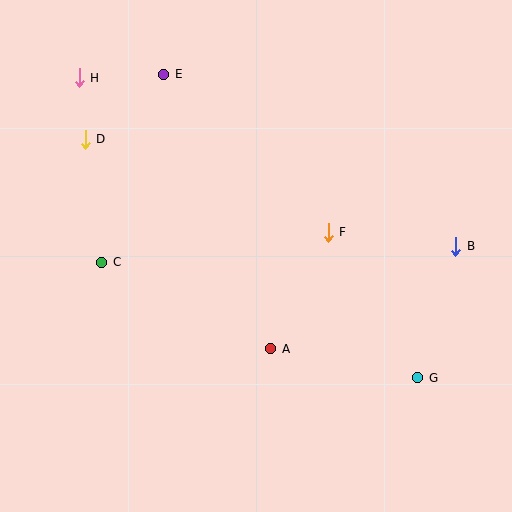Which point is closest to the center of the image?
Point F at (328, 232) is closest to the center.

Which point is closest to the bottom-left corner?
Point C is closest to the bottom-left corner.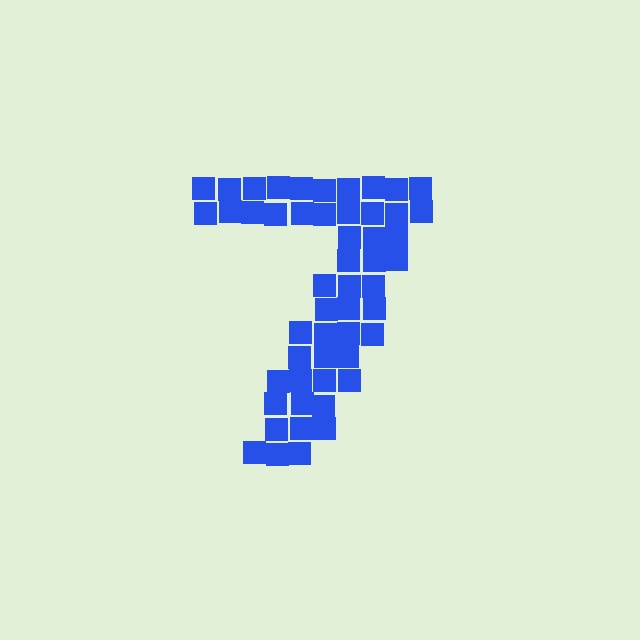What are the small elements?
The small elements are squares.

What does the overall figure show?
The overall figure shows the digit 7.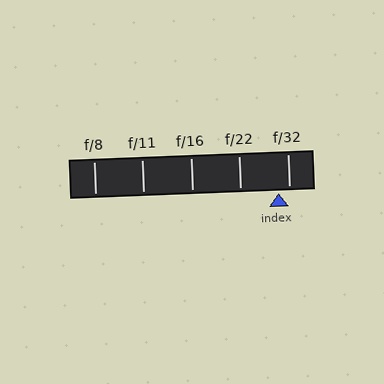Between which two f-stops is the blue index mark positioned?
The index mark is between f/22 and f/32.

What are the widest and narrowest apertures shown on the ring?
The widest aperture shown is f/8 and the narrowest is f/32.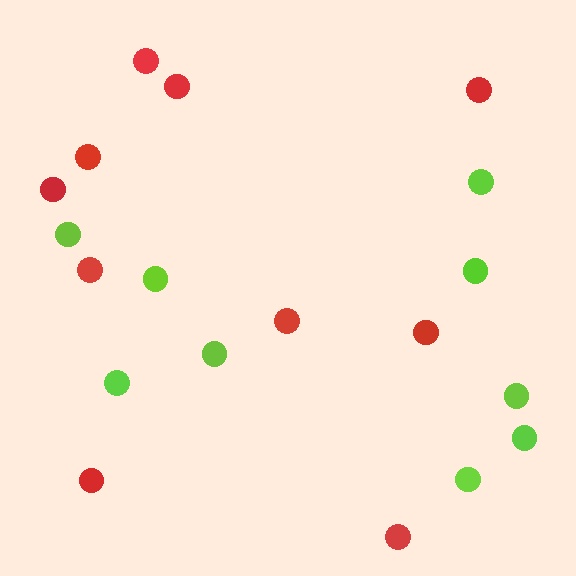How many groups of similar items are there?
There are 2 groups: one group of lime circles (9) and one group of red circles (10).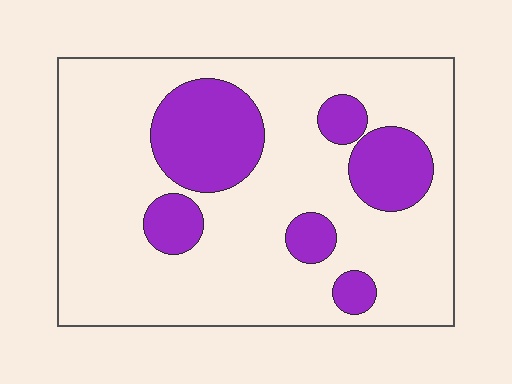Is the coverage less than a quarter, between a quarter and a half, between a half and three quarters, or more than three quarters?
Less than a quarter.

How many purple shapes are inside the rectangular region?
6.